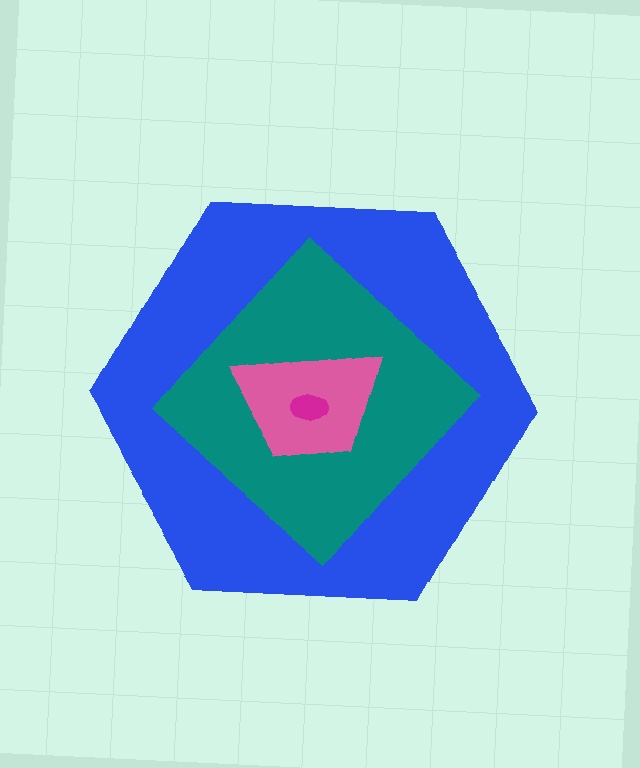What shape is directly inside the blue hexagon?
The teal diamond.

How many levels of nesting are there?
4.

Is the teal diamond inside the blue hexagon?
Yes.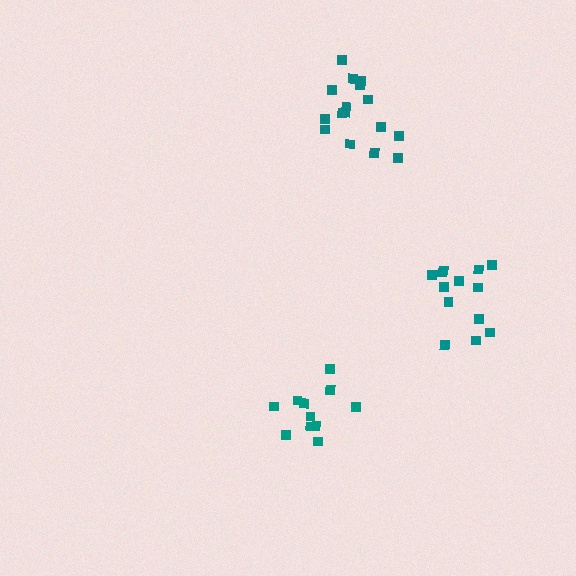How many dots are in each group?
Group 1: 16 dots, Group 2: 13 dots, Group 3: 11 dots (40 total).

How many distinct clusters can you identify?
There are 3 distinct clusters.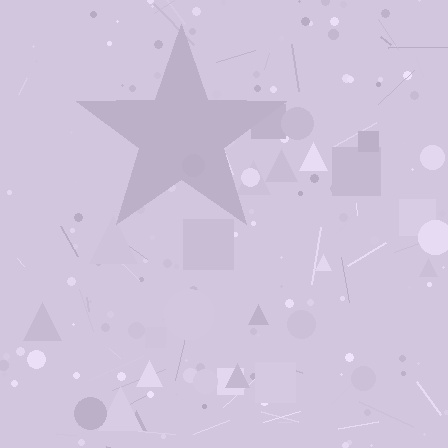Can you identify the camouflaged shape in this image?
The camouflaged shape is a star.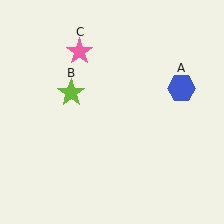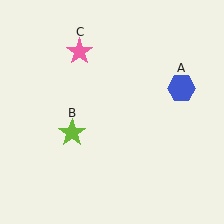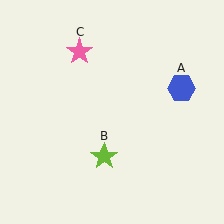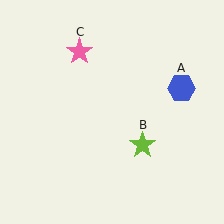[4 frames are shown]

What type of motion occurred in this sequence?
The lime star (object B) rotated counterclockwise around the center of the scene.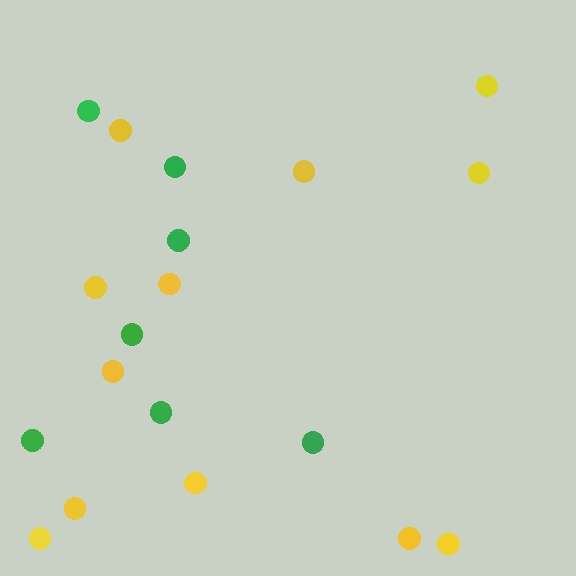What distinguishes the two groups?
There are 2 groups: one group of green circles (7) and one group of yellow circles (12).